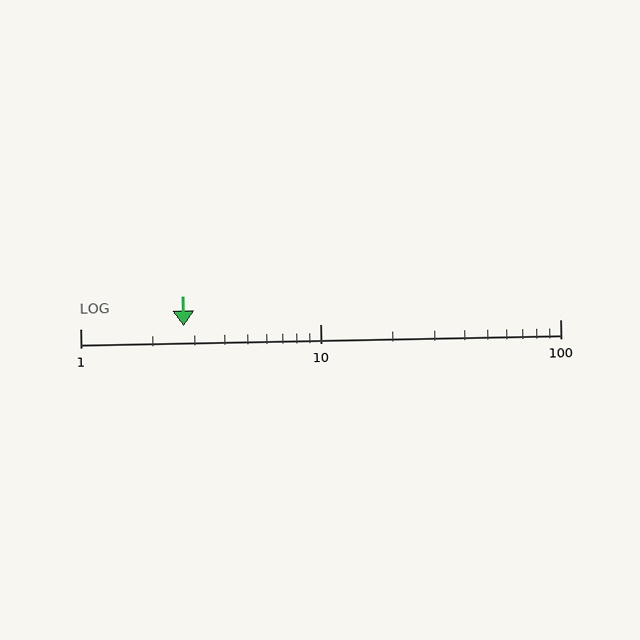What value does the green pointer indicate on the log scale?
The pointer indicates approximately 2.7.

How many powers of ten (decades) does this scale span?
The scale spans 2 decades, from 1 to 100.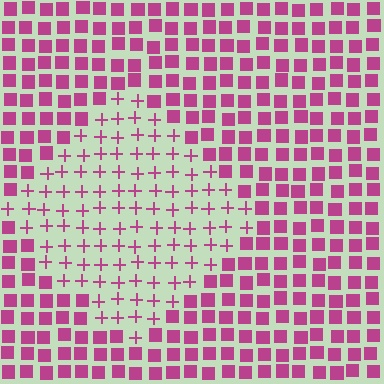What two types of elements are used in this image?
The image uses plus signs inside the diamond region and squares outside it.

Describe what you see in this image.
The image is filled with small magenta elements arranged in a uniform grid. A diamond-shaped region contains plus signs, while the surrounding area contains squares. The boundary is defined purely by the change in element shape.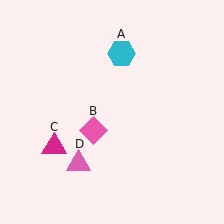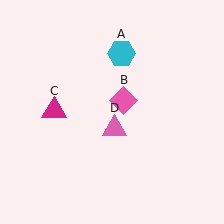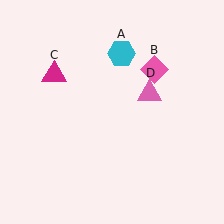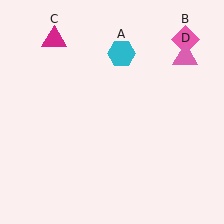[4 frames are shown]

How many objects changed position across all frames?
3 objects changed position: pink diamond (object B), magenta triangle (object C), pink triangle (object D).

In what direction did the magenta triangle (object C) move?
The magenta triangle (object C) moved up.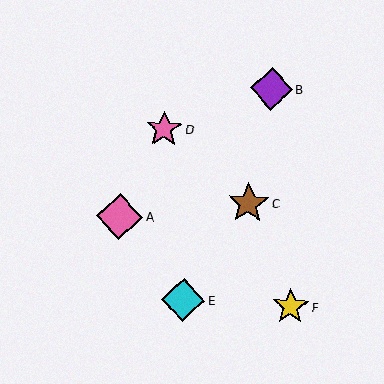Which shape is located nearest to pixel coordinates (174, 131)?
The pink star (labeled D) at (164, 129) is nearest to that location.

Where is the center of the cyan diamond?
The center of the cyan diamond is at (183, 300).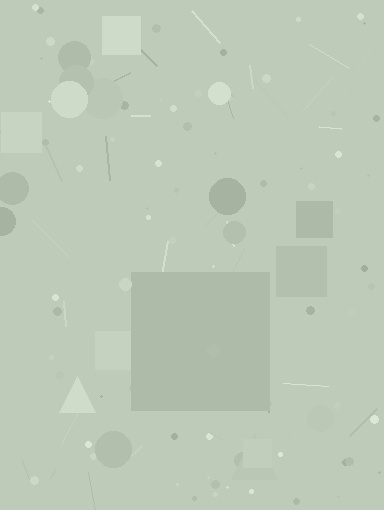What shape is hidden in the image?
A square is hidden in the image.